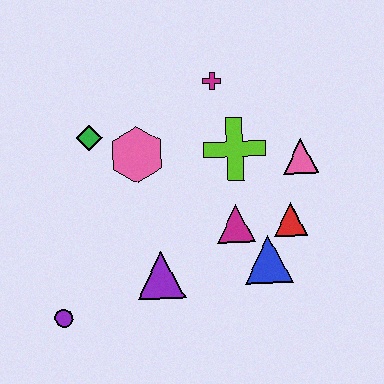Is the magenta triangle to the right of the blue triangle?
No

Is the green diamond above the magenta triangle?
Yes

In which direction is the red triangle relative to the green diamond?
The red triangle is to the right of the green diamond.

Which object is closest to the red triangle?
The blue triangle is closest to the red triangle.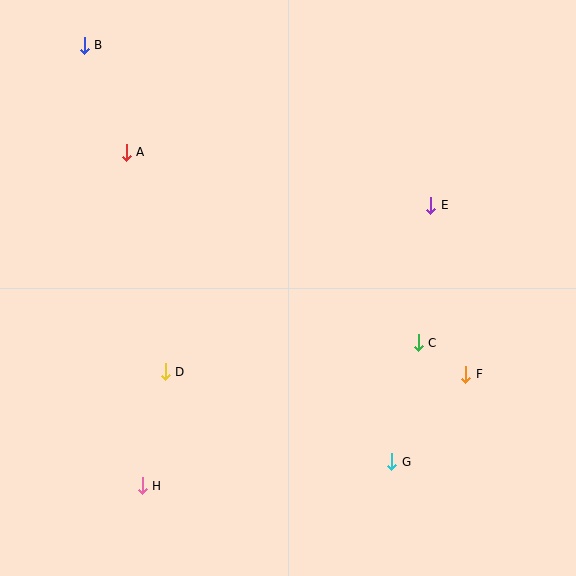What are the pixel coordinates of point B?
Point B is at (84, 45).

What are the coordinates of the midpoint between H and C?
The midpoint between H and C is at (280, 414).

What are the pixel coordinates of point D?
Point D is at (165, 372).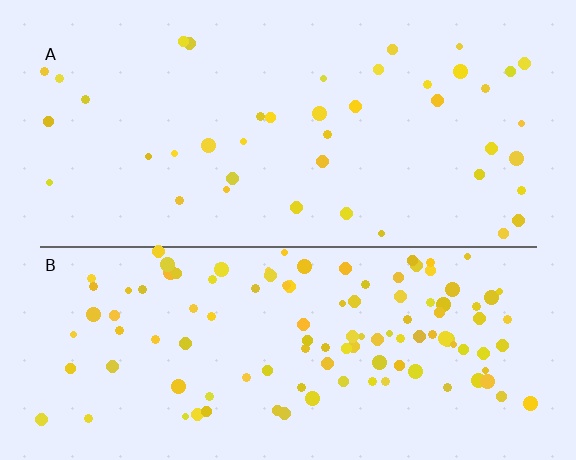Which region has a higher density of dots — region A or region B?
B (the bottom).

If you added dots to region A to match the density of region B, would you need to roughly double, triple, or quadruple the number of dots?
Approximately triple.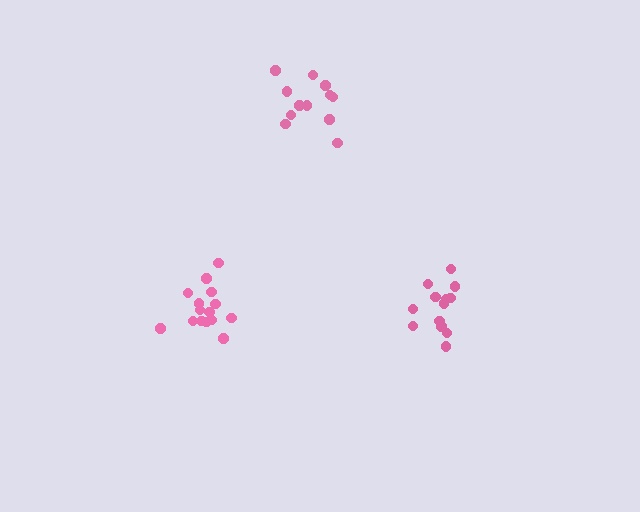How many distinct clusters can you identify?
There are 3 distinct clusters.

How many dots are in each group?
Group 1: 13 dots, Group 2: 12 dots, Group 3: 16 dots (41 total).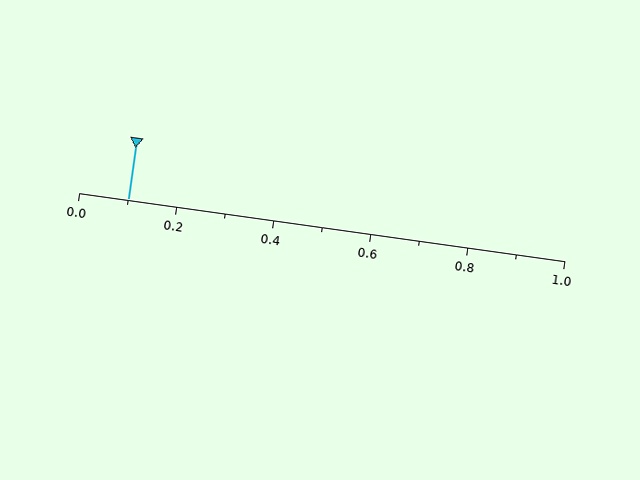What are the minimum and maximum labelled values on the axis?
The axis runs from 0.0 to 1.0.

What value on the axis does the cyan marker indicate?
The marker indicates approximately 0.1.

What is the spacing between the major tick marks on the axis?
The major ticks are spaced 0.2 apart.